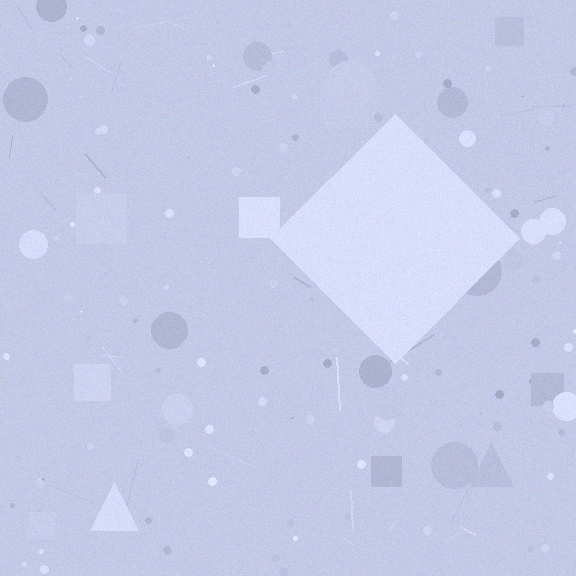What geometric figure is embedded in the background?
A diamond is embedded in the background.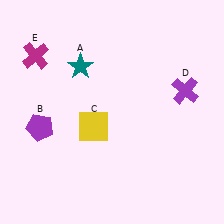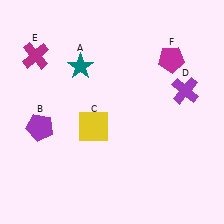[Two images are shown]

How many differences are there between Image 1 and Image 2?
There is 1 difference between the two images.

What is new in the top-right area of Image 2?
A magenta pentagon (F) was added in the top-right area of Image 2.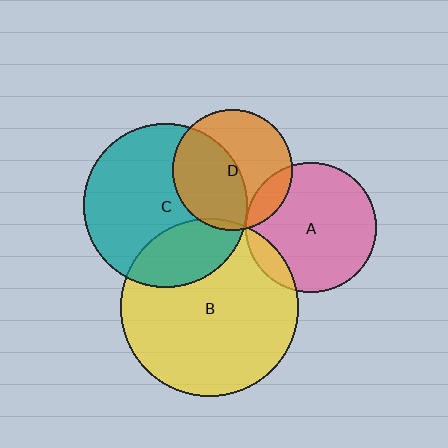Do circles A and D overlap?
Yes.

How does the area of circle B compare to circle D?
Approximately 2.2 times.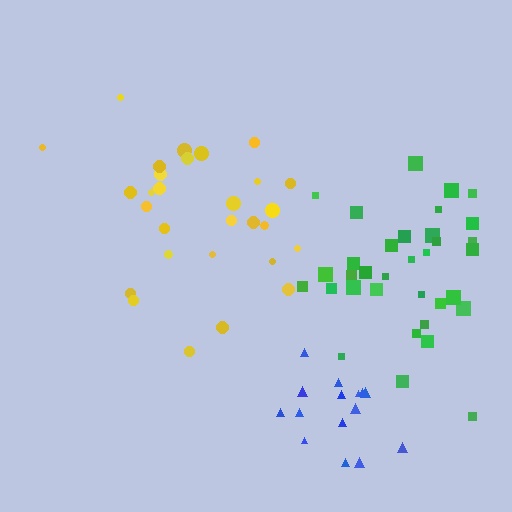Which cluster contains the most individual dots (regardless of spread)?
Green (35).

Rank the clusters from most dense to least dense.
blue, yellow, green.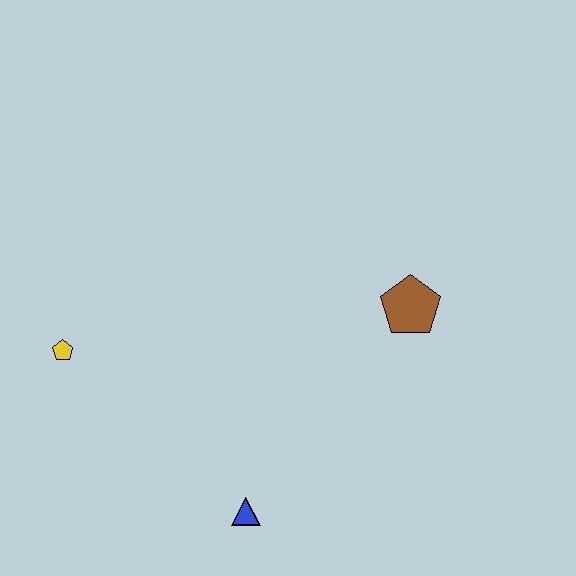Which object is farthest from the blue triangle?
The brown pentagon is farthest from the blue triangle.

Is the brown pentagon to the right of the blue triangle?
Yes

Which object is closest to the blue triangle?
The yellow pentagon is closest to the blue triangle.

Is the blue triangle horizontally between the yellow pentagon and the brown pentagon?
Yes